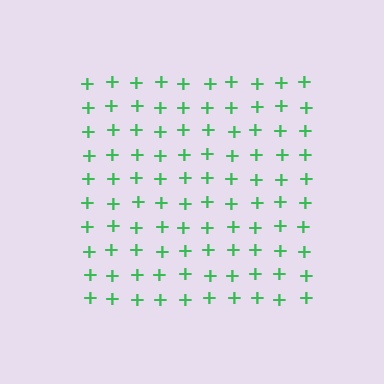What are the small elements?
The small elements are plus signs.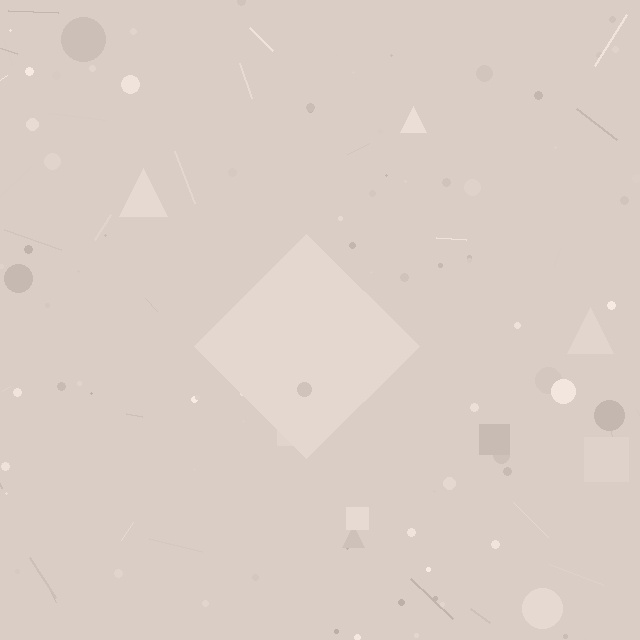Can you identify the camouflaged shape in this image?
The camouflaged shape is a diamond.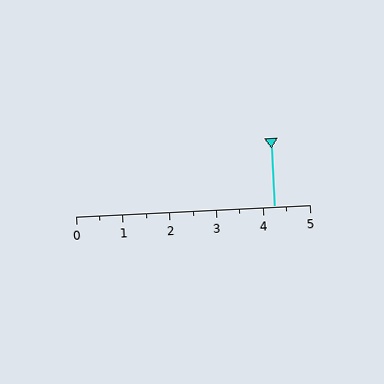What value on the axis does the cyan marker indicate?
The marker indicates approximately 4.2.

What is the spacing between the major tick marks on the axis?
The major ticks are spaced 1 apart.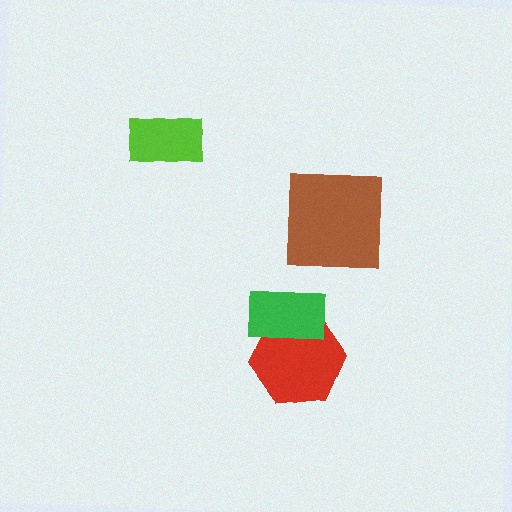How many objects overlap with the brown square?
0 objects overlap with the brown square.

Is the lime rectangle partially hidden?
No, no other shape covers it.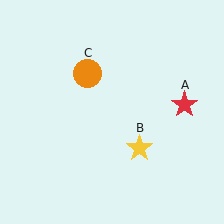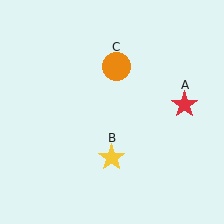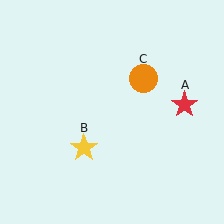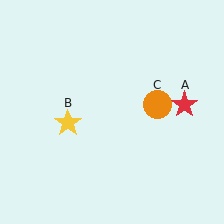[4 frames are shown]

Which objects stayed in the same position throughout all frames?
Red star (object A) remained stationary.